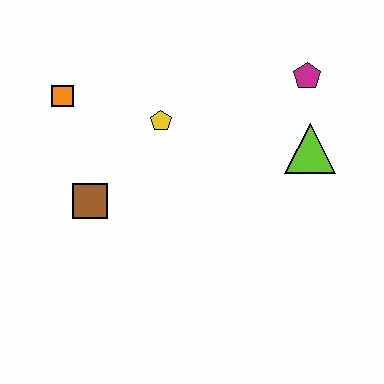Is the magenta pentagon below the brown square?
No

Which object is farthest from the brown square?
The magenta pentagon is farthest from the brown square.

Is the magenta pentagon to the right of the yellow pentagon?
Yes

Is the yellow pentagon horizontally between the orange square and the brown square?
No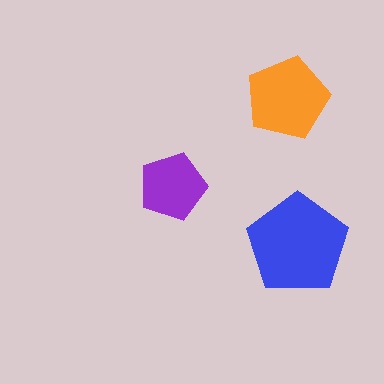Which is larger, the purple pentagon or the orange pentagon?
The orange one.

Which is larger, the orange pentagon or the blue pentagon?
The blue one.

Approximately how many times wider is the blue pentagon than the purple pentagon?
About 1.5 times wider.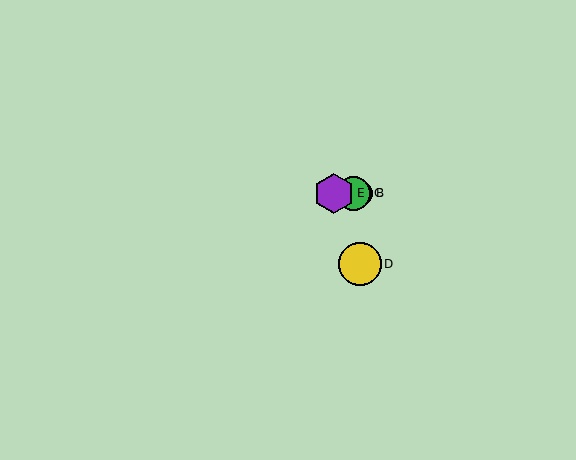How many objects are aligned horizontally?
4 objects (A, B, C, E) are aligned horizontally.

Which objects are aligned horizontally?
Objects A, B, C, E are aligned horizontally.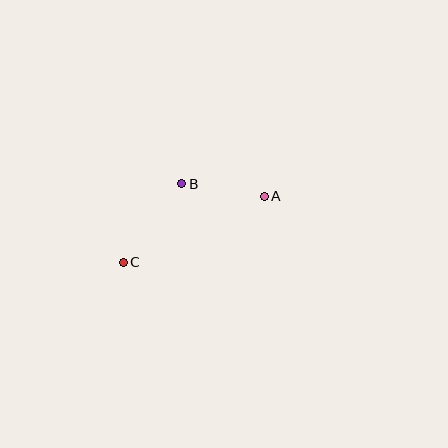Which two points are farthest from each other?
Points A and C are farthest from each other.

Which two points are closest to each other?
Points A and B are closest to each other.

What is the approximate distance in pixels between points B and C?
The distance between B and C is approximately 98 pixels.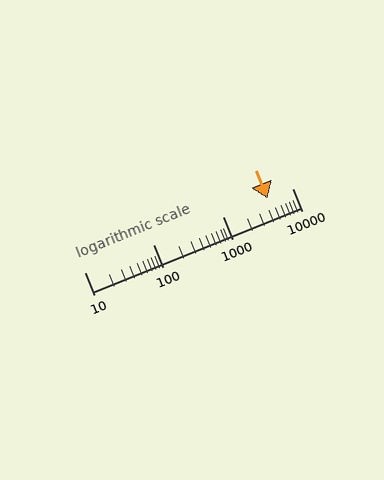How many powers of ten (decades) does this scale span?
The scale spans 3 decades, from 10 to 10000.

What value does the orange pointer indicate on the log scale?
The pointer indicates approximately 4400.